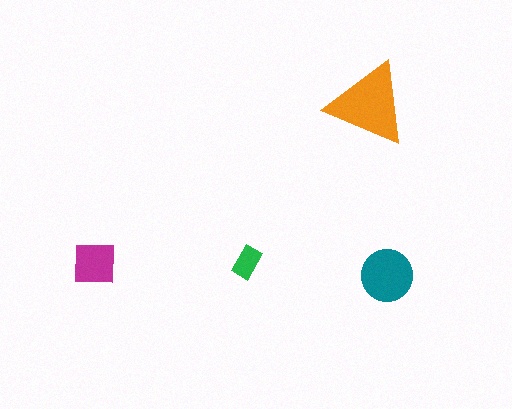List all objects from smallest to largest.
The green rectangle, the magenta square, the teal circle, the orange triangle.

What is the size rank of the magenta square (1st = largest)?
3rd.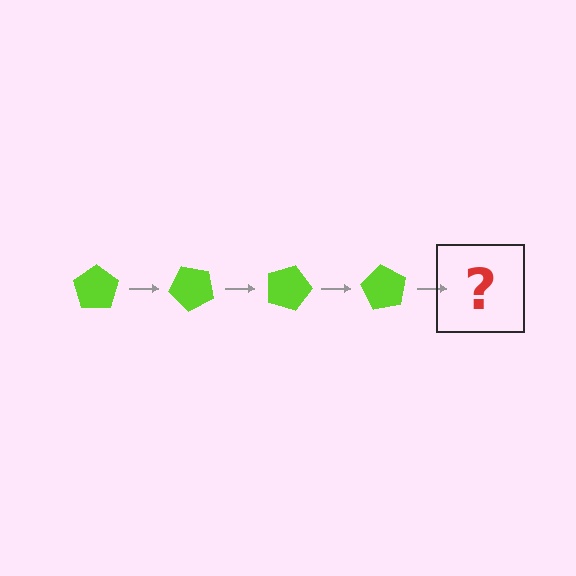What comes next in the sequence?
The next element should be a lime pentagon rotated 180 degrees.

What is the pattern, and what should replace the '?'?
The pattern is that the pentagon rotates 45 degrees each step. The '?' should be a lime pentagon rotated 180 degrees.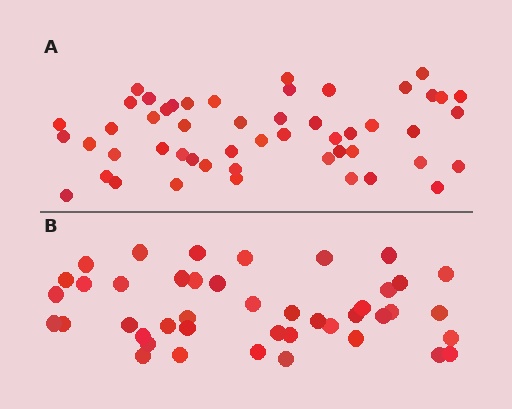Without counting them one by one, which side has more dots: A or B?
Region A (the top region) has more dots.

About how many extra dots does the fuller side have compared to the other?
Region A has roughly 8 or so more dots than region B.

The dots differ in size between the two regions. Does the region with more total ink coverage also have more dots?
No. Region B has more total ink coverage because its dots are larger, but region A actually contains more individual dots. Total area can be misleading — the number of items is what matters here.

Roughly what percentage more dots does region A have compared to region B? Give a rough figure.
About 20% more.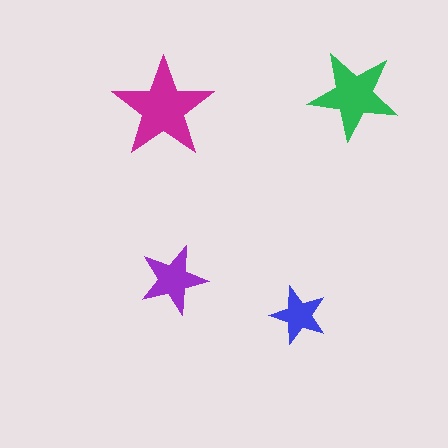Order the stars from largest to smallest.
the magenta one, the green one, the purple one, the blue one.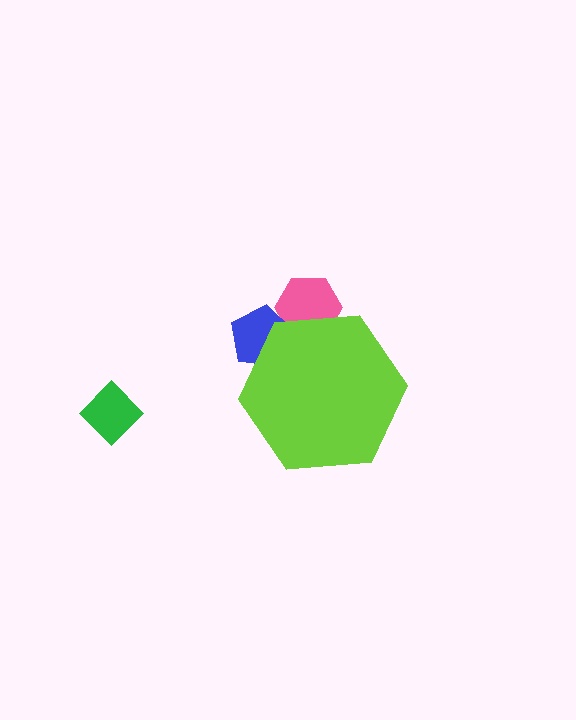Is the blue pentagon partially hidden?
Yes, the blue pentagon is partially hidden behind the lime hexagon.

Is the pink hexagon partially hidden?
Yes, the pink hexagon is partially hidden behind the lime hexagon.